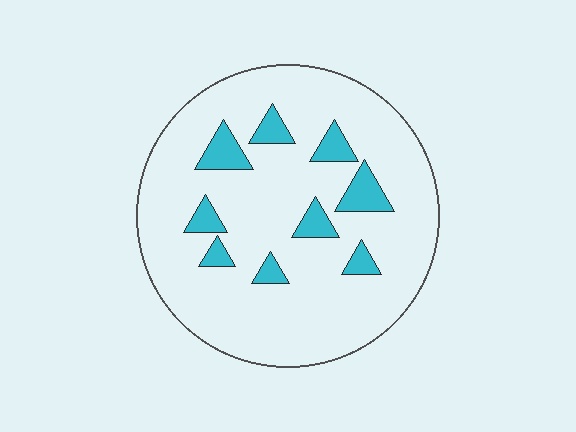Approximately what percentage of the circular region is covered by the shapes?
Approximately 15%.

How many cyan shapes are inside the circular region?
9.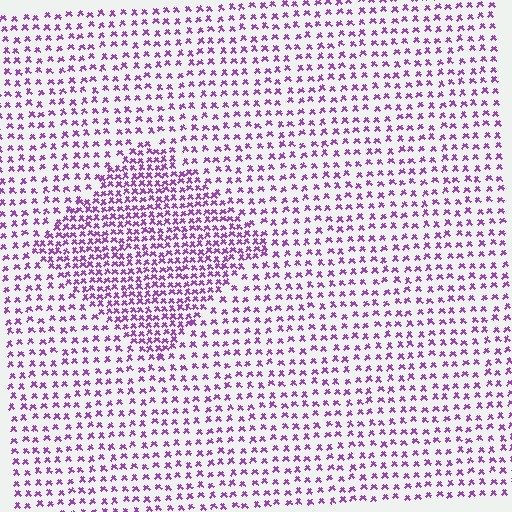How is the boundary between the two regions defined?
The boundary is defined by a change in element density (approximately 1.9x ratio). All elements are the same color, size, and shape.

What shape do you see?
I see a diamond.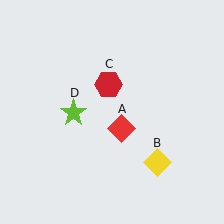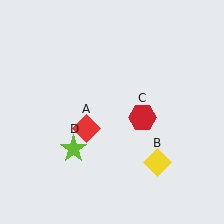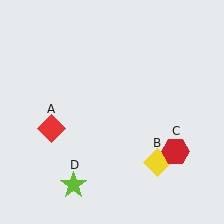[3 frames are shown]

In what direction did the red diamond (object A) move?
The red diamond (object A) moved left.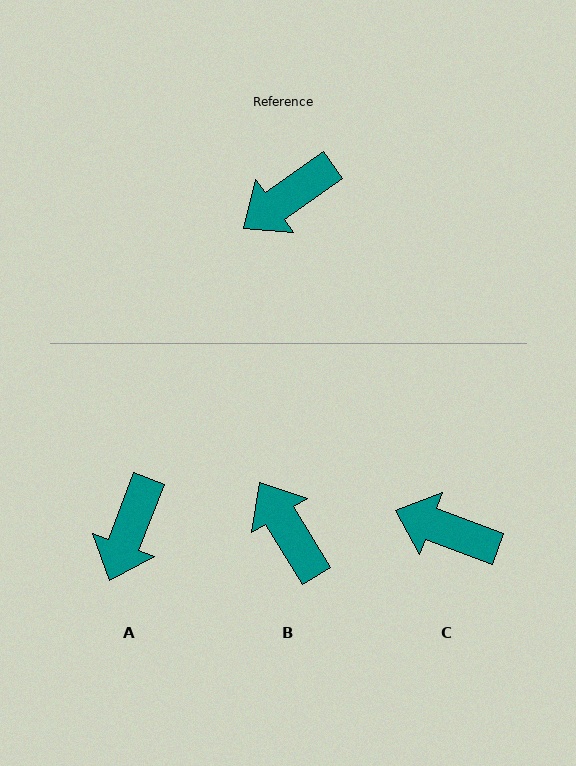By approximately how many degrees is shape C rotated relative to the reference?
Approximately 56 degrees clockwise.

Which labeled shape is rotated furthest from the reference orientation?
B, about 94 degrees away.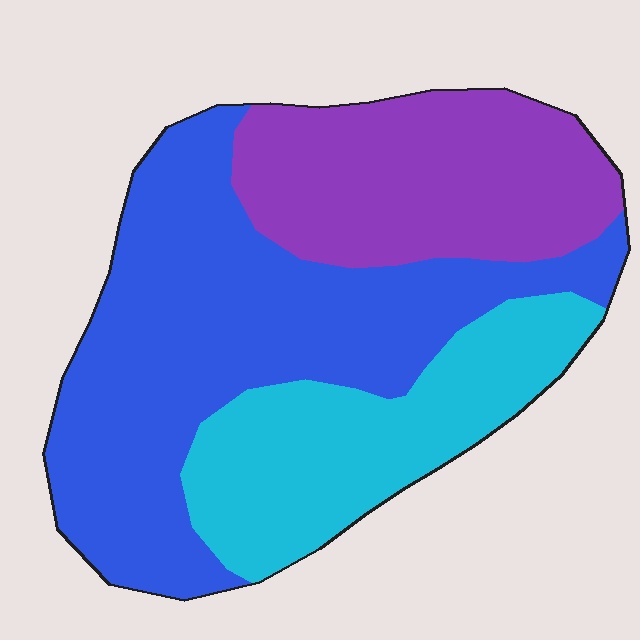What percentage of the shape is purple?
Purple takes up about one quarter (1/4) of the shape.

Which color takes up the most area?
Blue, at roughly 50%.